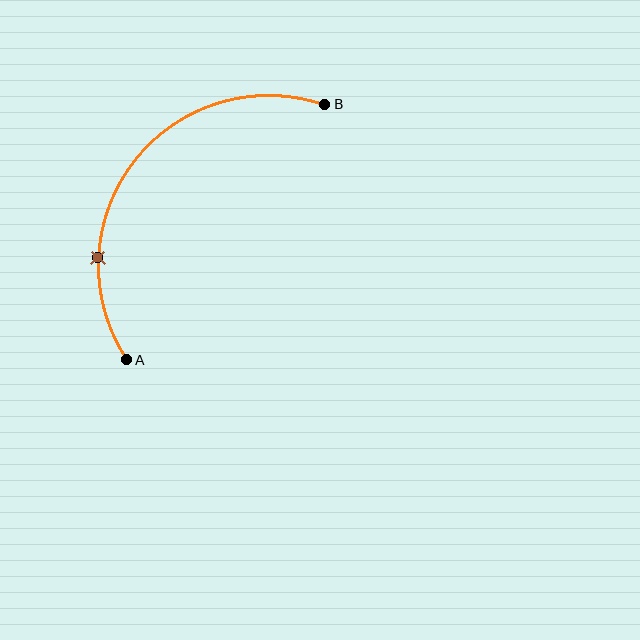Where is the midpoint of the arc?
The arc midpoint is the point on the curve farthest from the straight line joining A and B. It sits above and to the left of that line.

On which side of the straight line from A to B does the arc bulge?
The arc bulges above and to the left of the straight line connecting A and B.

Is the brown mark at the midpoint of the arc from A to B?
No. The brown mark lies on the arc but is closer to endpoint A. The arc midpoint would be at the point on the curve equidistant along the arc from both A and B.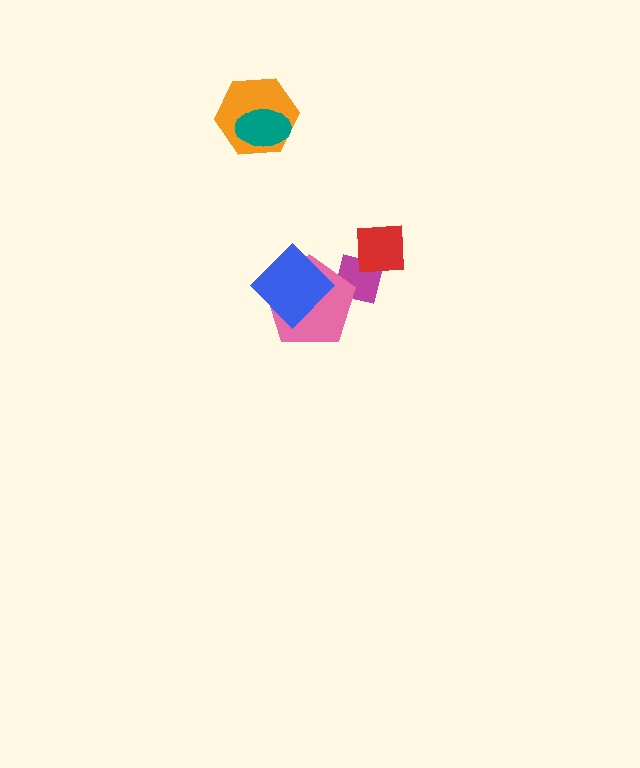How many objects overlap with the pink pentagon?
2 objects overlap with the pink pentagon.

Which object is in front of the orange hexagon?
The teal ellipse is in front of the orange hexagon.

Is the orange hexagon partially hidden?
Yes, it is partially covered by another shape.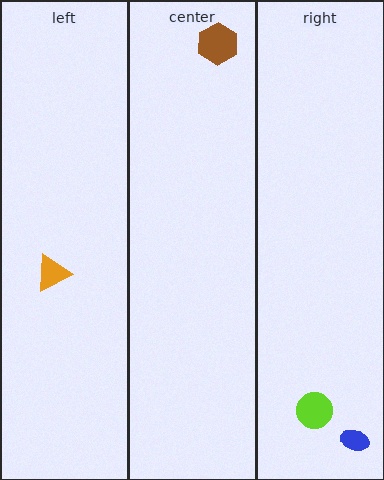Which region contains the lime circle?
The right region.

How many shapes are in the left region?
1.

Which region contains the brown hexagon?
The center region.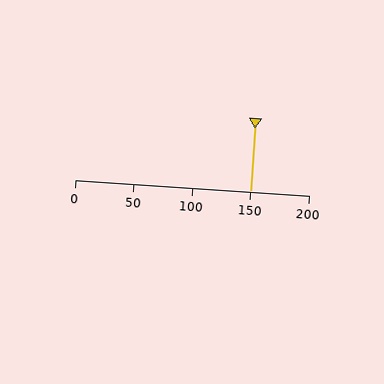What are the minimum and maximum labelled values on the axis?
The axis runs from 0 to 200.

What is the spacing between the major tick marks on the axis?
The major ticks are spaced 50 apart.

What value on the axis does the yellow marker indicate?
The marker indicates approximately 150.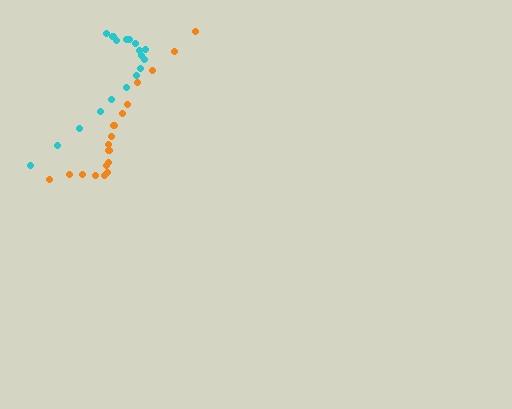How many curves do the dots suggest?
There are 2 distinct paths.